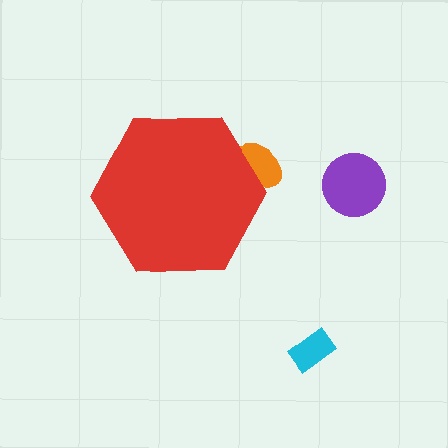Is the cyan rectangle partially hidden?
No, the cyan rectangle is fully visible.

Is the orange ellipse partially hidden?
Yes, the orange ellipse is partially hidden behind the red hexagon.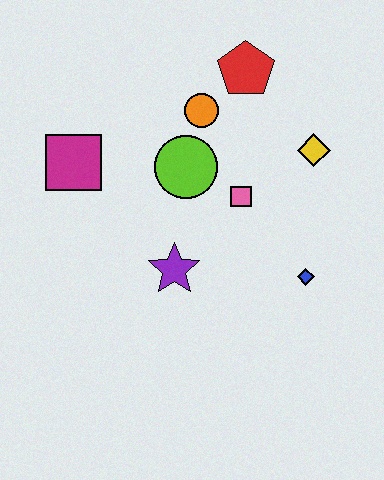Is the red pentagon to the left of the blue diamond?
Yes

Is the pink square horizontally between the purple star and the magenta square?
No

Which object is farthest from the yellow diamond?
The magenta square is farthest from the yellow diamond.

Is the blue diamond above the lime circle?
No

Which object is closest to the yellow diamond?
The pink square is closest to the yellow diamond.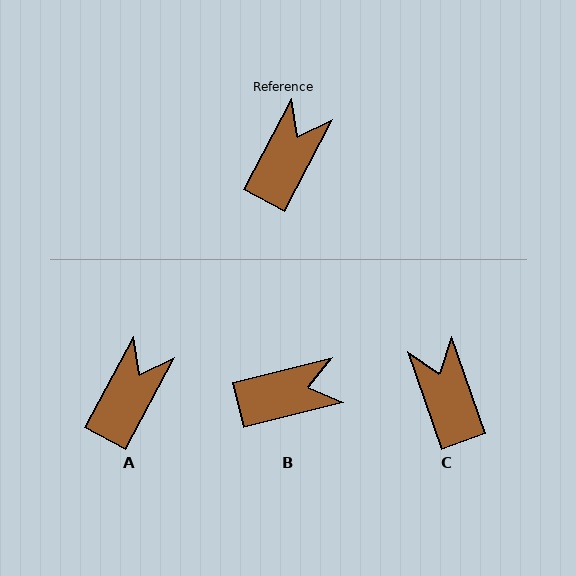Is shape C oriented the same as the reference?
No, it is off by about 47 degrees.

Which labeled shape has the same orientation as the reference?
A.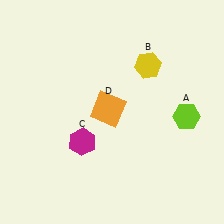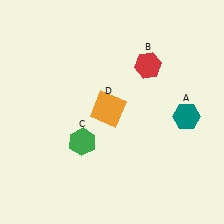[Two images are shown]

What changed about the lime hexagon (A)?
In Image 1, A is lime. In Image 2, it changed to teal.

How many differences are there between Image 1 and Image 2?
There are 3 differences between the two images.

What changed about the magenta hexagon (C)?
In Image 1, C is magenta. In Image 2, it changed to green.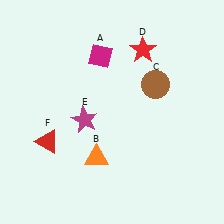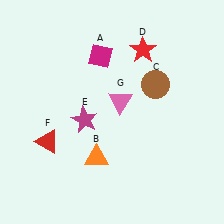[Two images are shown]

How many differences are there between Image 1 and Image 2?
There is 1 difference between the two images.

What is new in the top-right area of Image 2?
A pink triangle (G) was added in the top-right area of Image 2.